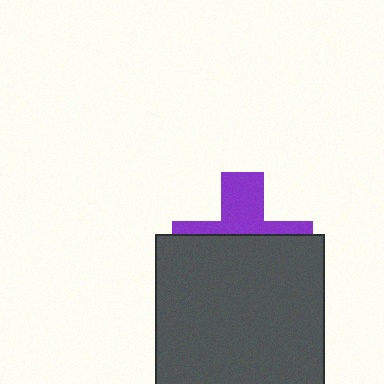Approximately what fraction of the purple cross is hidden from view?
Roughly 63% of the purple cross is hidden behind the dark gray square.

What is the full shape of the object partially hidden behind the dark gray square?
The partially hidden object is a purple cross.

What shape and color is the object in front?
The object in front is a dark gray square.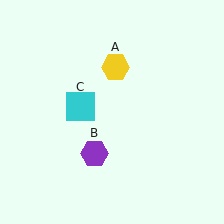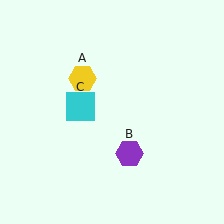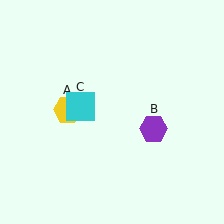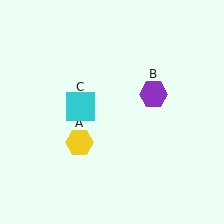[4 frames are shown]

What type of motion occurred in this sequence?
The yellow hexagon (object A), purple hexagon (object B) rotated counterclockwise around the center of the scene.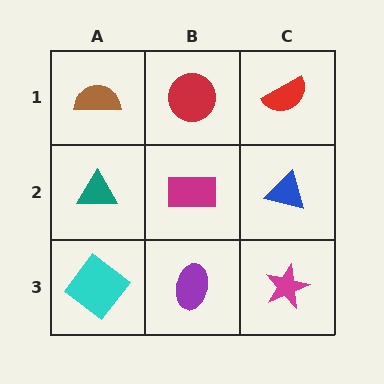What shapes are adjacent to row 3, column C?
A blue triangle (row 2, column C), a purple ellipse (row 3, column B).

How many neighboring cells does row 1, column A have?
2.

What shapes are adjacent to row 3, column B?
A magenta rectangle (row 2, column B), a cyan diamond (row 3, column A), a magenta star (row 3, column C).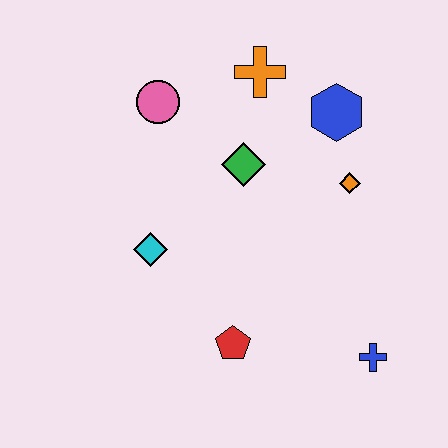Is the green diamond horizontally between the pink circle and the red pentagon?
No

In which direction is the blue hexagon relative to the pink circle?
The blue hexagon is to the right of the pink circle.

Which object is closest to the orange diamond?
The blue hexagon is closest to the orange diamond.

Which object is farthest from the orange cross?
The blue cross is farthest from the orange cross.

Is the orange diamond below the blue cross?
No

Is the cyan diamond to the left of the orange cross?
Yes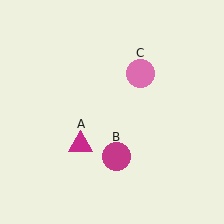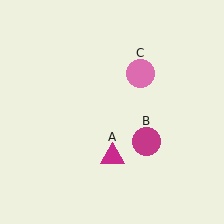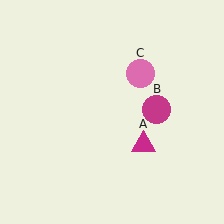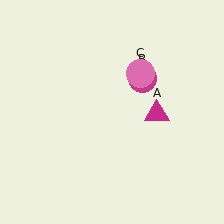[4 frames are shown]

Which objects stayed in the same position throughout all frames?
Pink circle (object C) remained stationary.